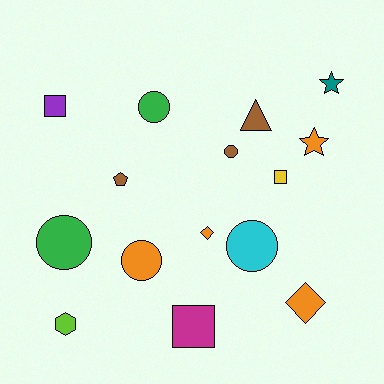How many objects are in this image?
There are 15 objects.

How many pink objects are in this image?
There are no pink objects.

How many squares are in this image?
There are 3 squares.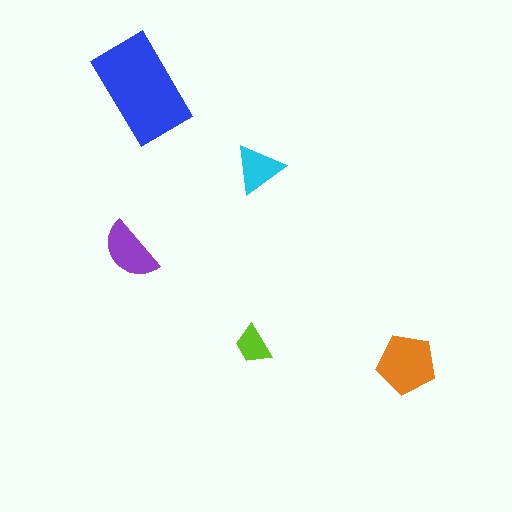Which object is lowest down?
The orange pentagon is bottommost.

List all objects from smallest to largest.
The lime trapezoid, the cyan triangle, the purple semicircle, the orange pentagon, the blue rectangle.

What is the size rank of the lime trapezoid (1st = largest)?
5th.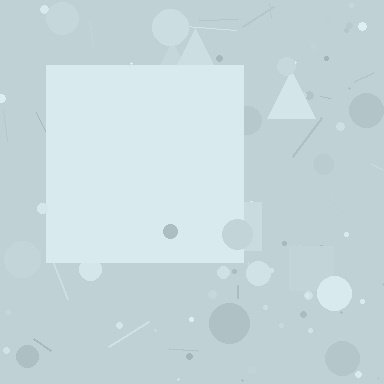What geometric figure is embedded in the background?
A square is embedded in the background.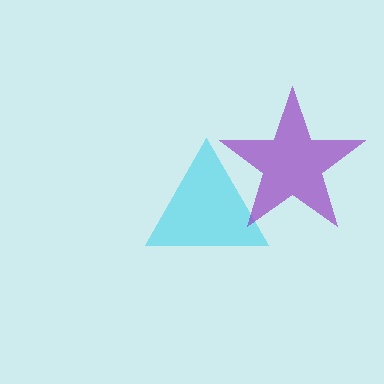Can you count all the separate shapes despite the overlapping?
Yes, there are 2 separate shapes.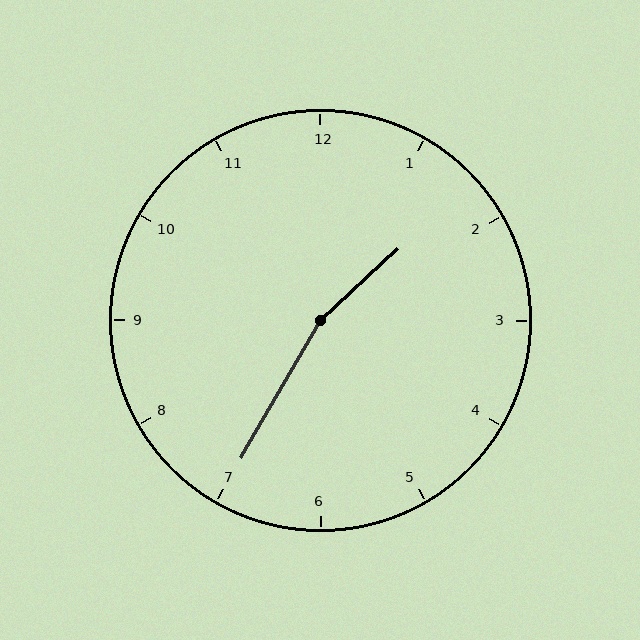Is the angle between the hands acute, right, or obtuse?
It is obtuse.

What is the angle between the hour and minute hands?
Approximately 162 degrees.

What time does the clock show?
1:35.